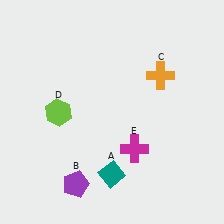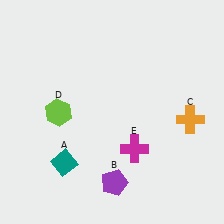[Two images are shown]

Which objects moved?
The objects that moved are: the teal diamond (A), the purple pentagon (B), the orange cross (C).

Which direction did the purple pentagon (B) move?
The purple pentagon (B) moved right.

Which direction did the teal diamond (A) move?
The teal diamond (A) moved left.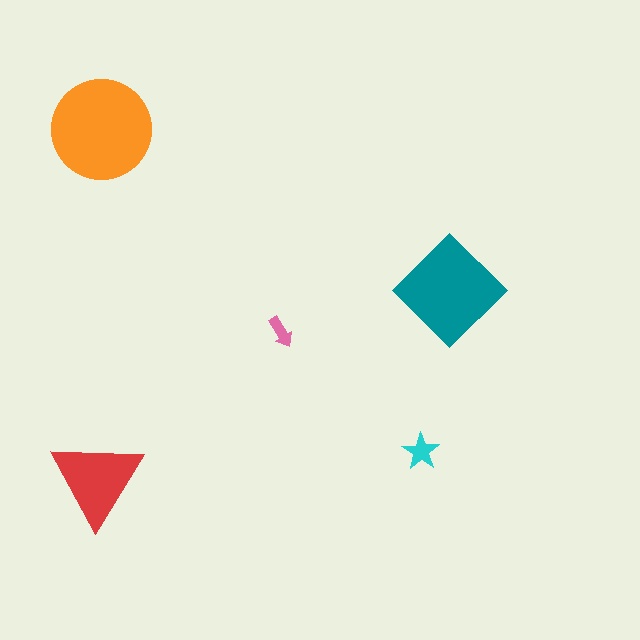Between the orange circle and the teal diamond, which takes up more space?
The orange circle.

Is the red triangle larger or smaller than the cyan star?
Larger.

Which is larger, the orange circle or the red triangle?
The orange circle.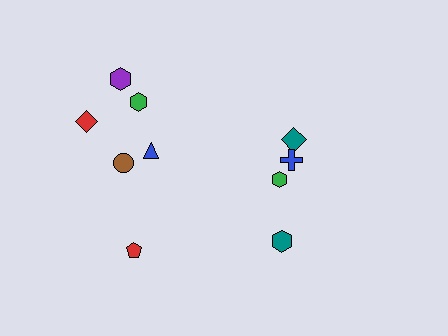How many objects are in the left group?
There are 6 objects.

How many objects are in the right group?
There are 4 objects.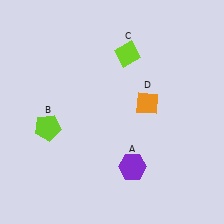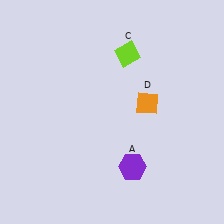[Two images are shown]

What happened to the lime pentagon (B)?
The lime pentagon (B) was removed in Image 2. It was in the bottom-left area of Image 1.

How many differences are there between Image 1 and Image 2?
There is 1 difference between the two images.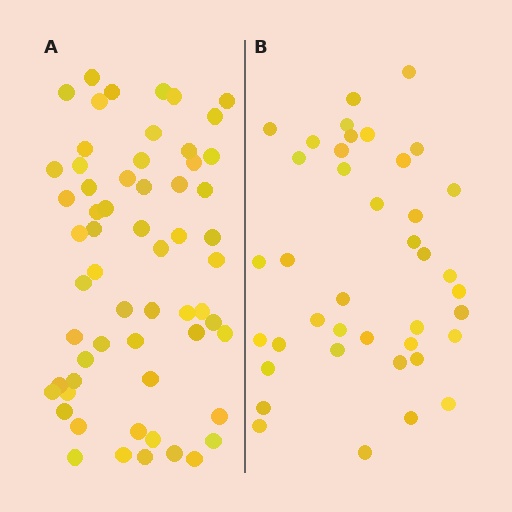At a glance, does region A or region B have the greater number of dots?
Region A (the left region) has more dots.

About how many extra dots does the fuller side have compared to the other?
Region A has approximately 20 more dots than region B.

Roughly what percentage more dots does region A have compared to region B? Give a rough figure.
About 50% more.